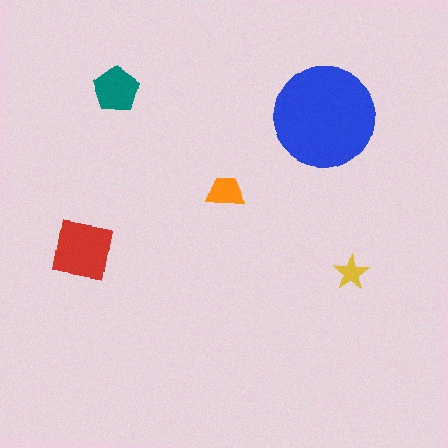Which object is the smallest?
The yellow star.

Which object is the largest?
The blue circle.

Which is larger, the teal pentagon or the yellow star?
The teal pentagon.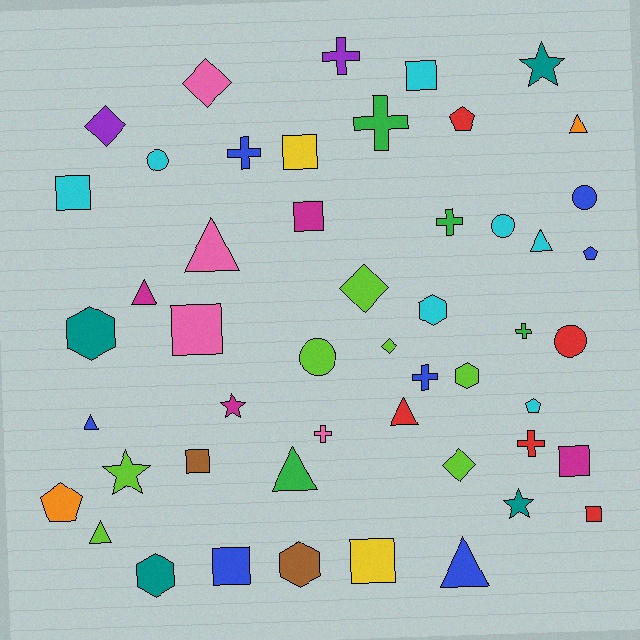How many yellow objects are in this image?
There are 2 yellow objects.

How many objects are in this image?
There are 50 objects.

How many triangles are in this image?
There are 9 triangles.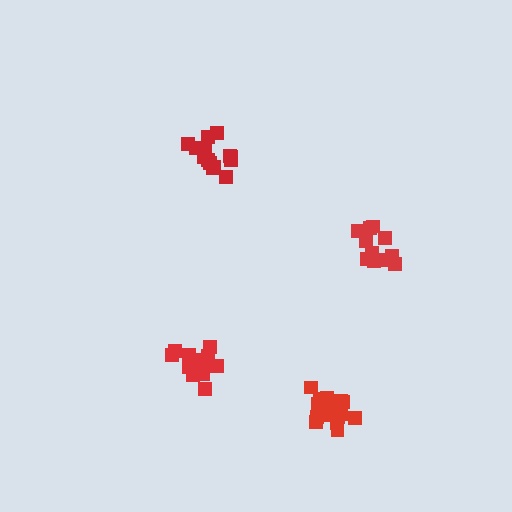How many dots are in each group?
Group 1: 16 dots, Group 2: 11 dots, Group 3: 12 dots, Group 4: 15 dots (54 total).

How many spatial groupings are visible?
There are 4 spatial groupings.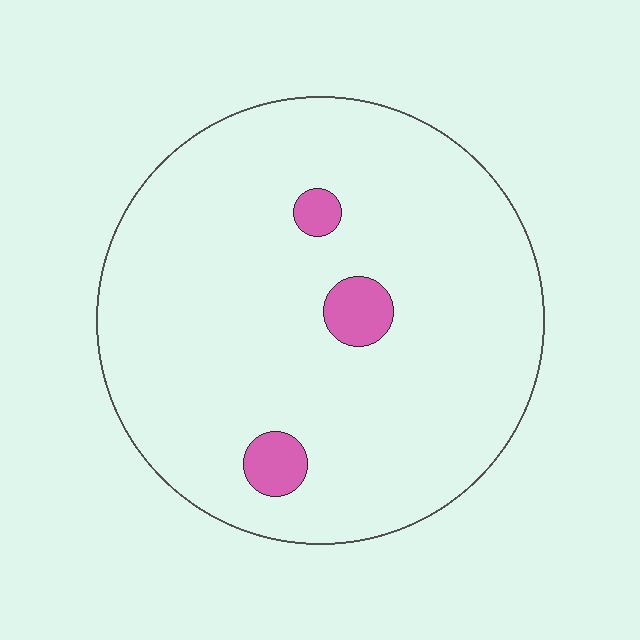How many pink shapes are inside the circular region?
3.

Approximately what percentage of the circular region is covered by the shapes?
Approximately 5%.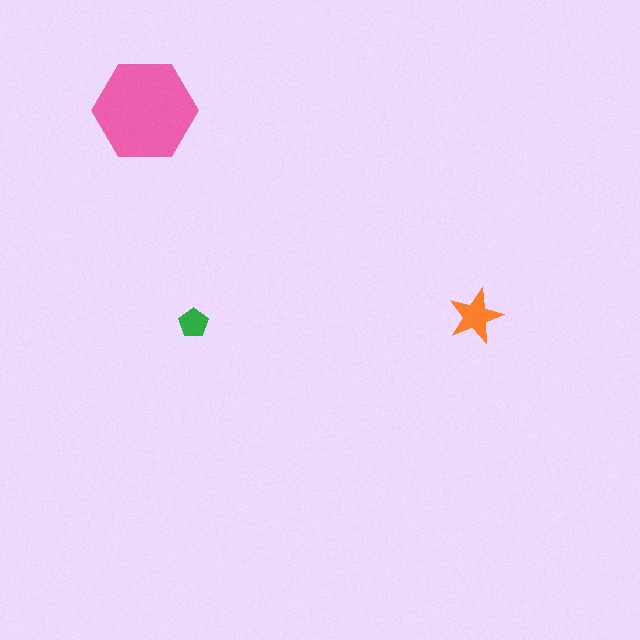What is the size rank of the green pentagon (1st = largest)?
3rd.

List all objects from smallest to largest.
The green pentagon, the orange star, the pink hexagon.